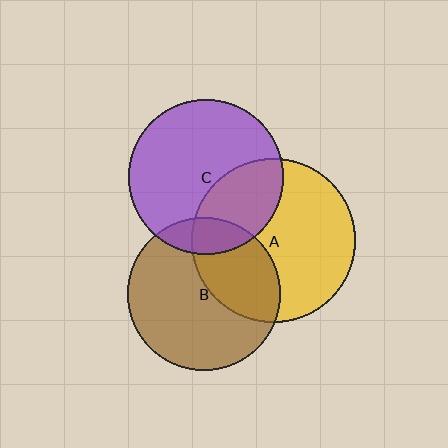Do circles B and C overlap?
Yes.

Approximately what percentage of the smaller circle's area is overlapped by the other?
Approximately 15%.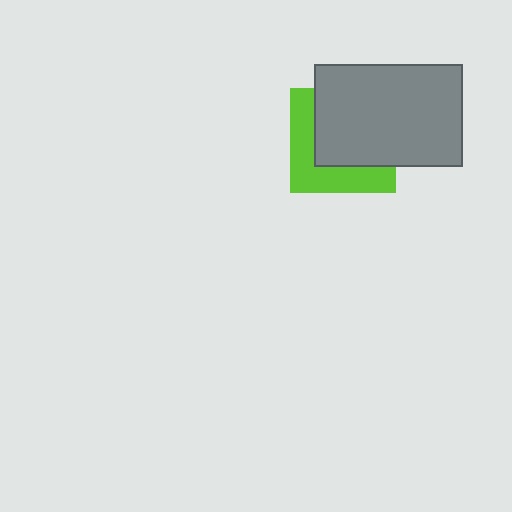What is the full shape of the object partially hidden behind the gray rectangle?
The partially hidden object is a lime square.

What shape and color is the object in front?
The object in front is a gray rectangle.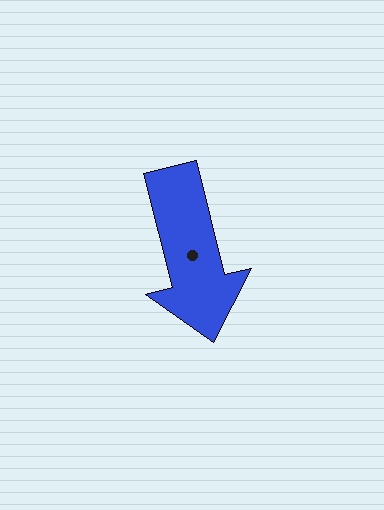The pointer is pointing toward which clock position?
Roughly 6 o'clock.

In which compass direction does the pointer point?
South.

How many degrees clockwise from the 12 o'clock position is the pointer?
Approximately 166 degrees.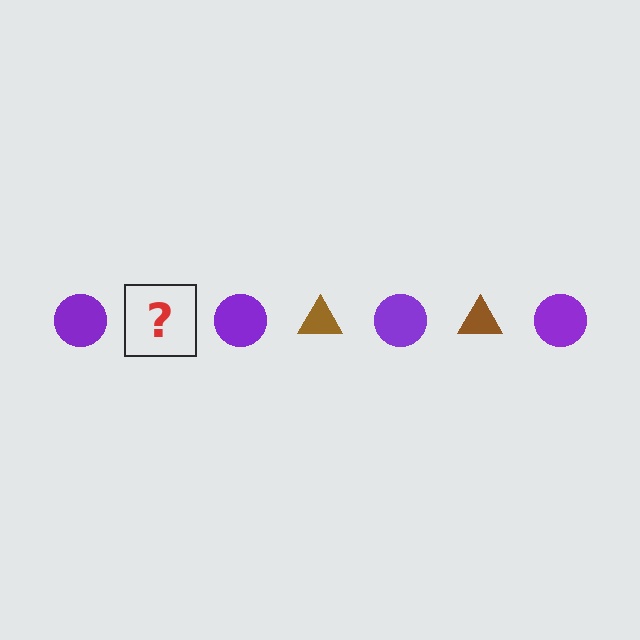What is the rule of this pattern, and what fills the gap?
The rule is that the pattern alternates between purple circle and brown triangle. The gap should be filled with a brown triangle.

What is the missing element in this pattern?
The missing element is a brown triangle.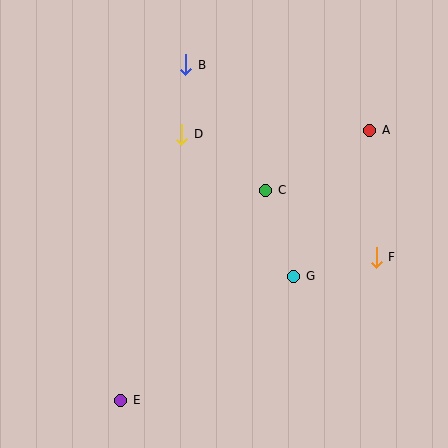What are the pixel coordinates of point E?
Point E is at (121, 400).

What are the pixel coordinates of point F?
Point F is at (376, 257).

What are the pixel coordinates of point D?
Point D is at (182, 134).